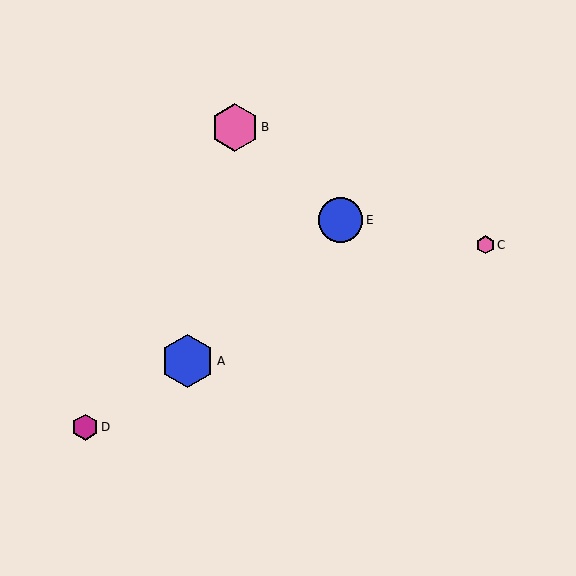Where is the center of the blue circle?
The center of the blue circle is at (340, 220).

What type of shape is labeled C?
Shape C is a pink hexagon.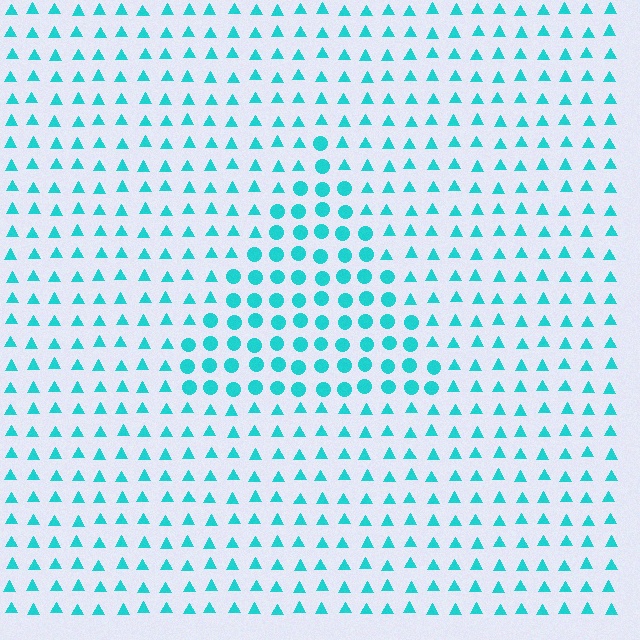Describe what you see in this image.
The image is filled with small cyan elements arranged in a uniform grid. A triangle-shaped region contains circles, while the surrounding area contains triangles. The boundary is defined purely by the change in element shape.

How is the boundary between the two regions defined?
The boundary is defined by a change in element shape: circles inside vs. triangles outside. All elements share the same color and spacing.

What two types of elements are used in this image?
The image uses circles inside the triangle region and triangles outside it.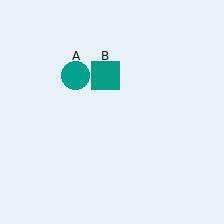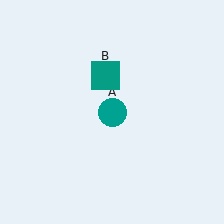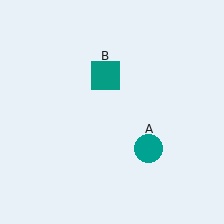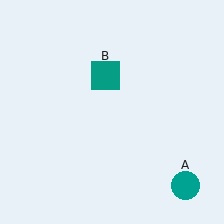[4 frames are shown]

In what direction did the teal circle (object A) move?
The teal circle (object A) moved down and to the right.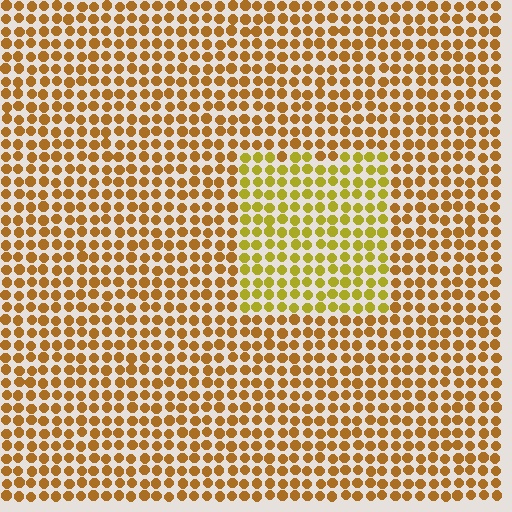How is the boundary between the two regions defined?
The boundary is defined purely by a slight shift in hue (about 27 degrees). Spacing, size, and orientation are identical on both sides.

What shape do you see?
I see a rectangle.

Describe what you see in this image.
The image is filled with small brown elements in a uniform arrangement. A rectangle-shaped region is visible where the elements are tinted to a slightly different hue, forming a subtle color boundary.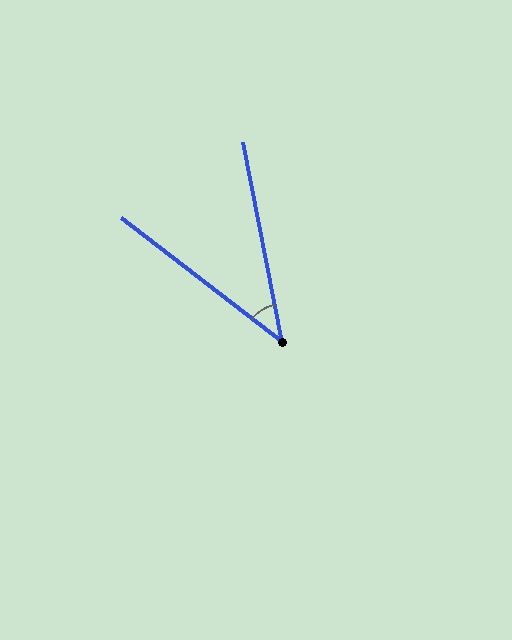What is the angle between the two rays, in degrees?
Approximately 41 degrees.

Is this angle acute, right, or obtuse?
It is acute.